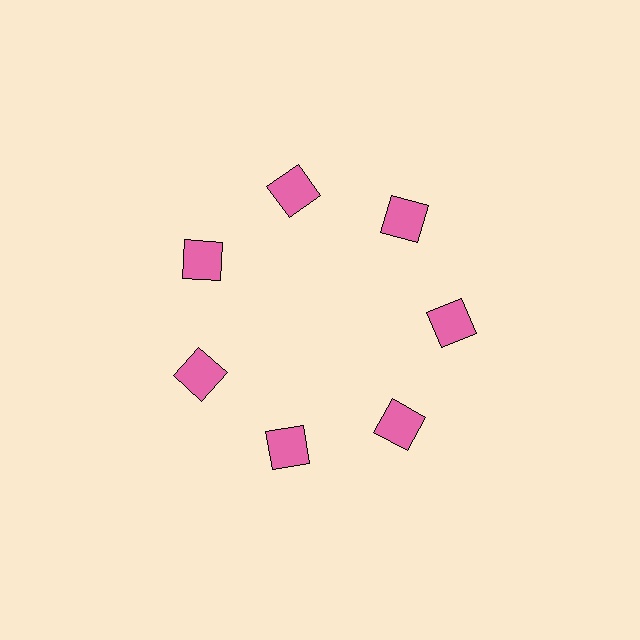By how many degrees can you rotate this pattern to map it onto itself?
The pattern maps onto itself every 51 degrees of rotation.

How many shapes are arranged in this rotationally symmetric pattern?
There are 7 shapes, arranged in 7 groups of 1.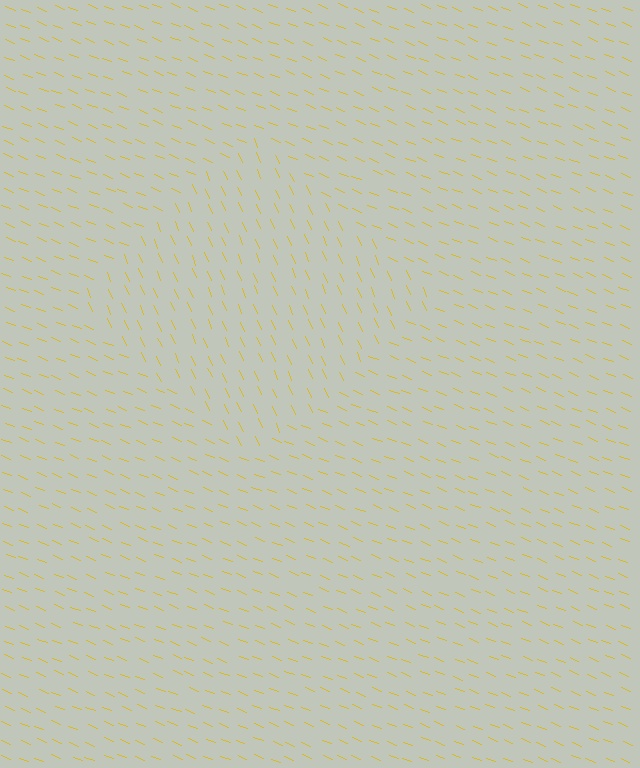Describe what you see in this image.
The image is filled with small yellow line segments. A diamond region in the image has lines oriented differently from the surrounding lines, creating a visible texture boundary.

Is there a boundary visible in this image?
Yes, there is a texture boundary formed by a change in line orientation.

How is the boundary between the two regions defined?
The boundary is defined purely by a change in line orientation (approximately 45 degrees difference). All lines are the same color and thickness.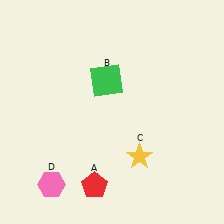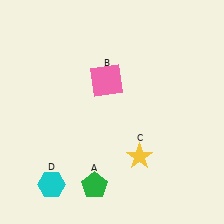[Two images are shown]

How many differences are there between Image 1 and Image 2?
There are 3 differences between the two images.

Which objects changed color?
A changed from red to green. B changed from green to pink. D changed from pink to cyan.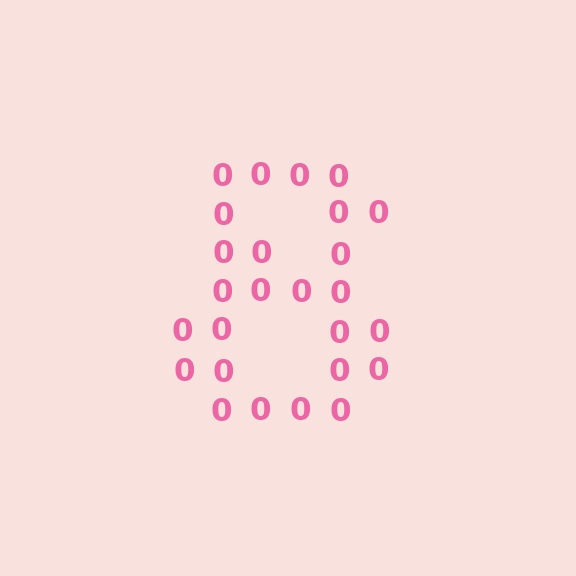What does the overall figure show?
The overall figure shows the digit 8.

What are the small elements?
The small elements are digit 0's.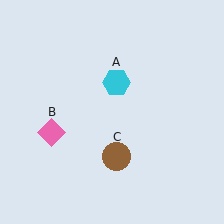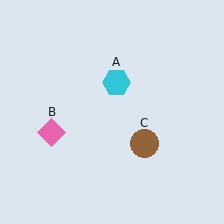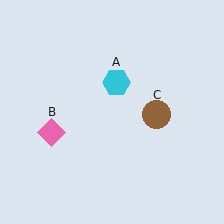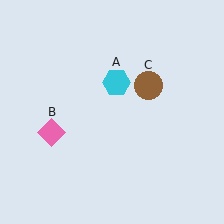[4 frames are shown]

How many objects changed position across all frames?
1 object changed position: brown circle (object C).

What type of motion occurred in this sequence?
The brown circle (object C) rotated counterclockwise around the center of the scene.